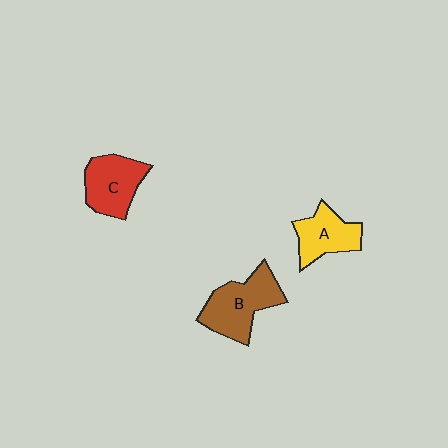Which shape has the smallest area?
Shape A (yellow).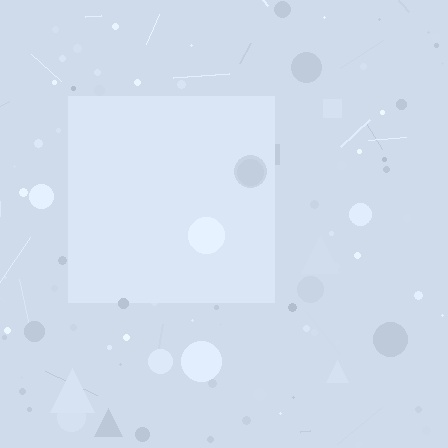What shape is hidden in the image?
A square is hidden in the image.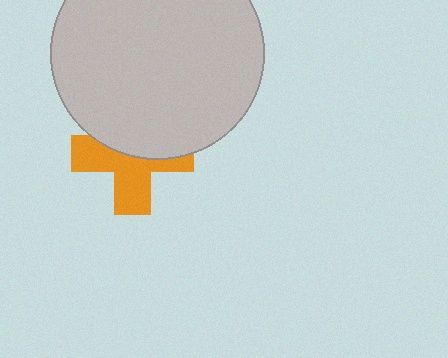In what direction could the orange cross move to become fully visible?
The orange cross could move down. That would shift it out from behind the light gray circle entirely.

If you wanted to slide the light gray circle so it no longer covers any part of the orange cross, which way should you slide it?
Slide it up — that is the most direct way to separate the two shapes.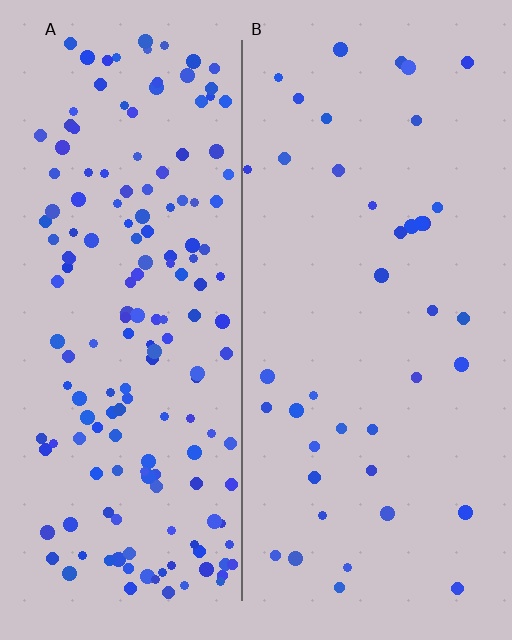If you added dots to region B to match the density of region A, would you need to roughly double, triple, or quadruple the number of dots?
Approximately quadruple.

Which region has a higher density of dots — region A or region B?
A (the left).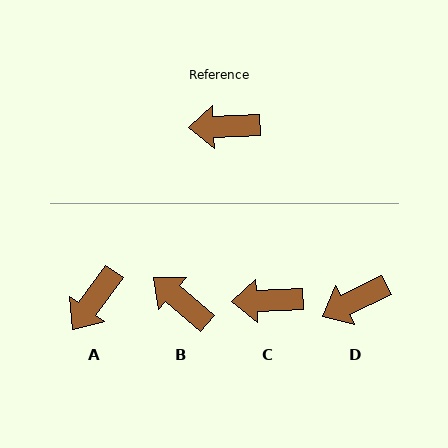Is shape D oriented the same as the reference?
No, it is off by about 24 degrees.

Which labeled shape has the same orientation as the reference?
C.